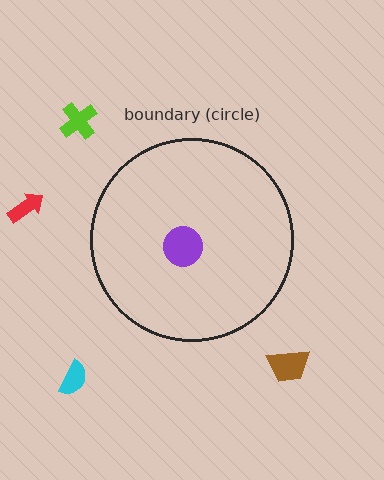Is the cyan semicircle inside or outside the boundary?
Outside.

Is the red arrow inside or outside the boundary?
Outside.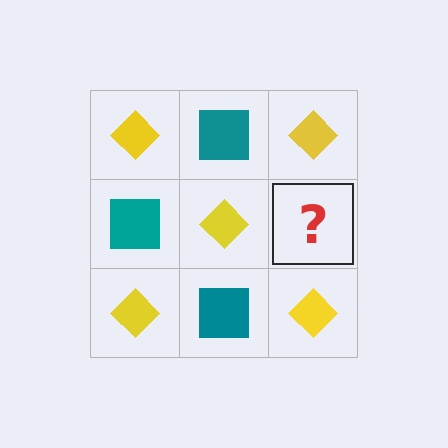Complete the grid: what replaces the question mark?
The question mark should be replaced with a teal square.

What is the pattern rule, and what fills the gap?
The rule is that it alternates yellow diamond and teal square in a checkerboard pattern. The gap should be filled with a teal square.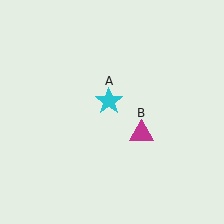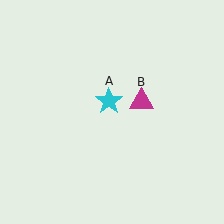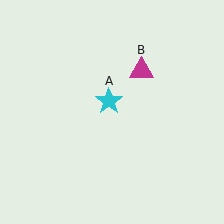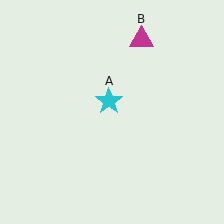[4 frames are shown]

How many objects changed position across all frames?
1 object changed position: magenta triangle (object B).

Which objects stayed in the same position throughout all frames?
Cyan star (object A) remained stationary.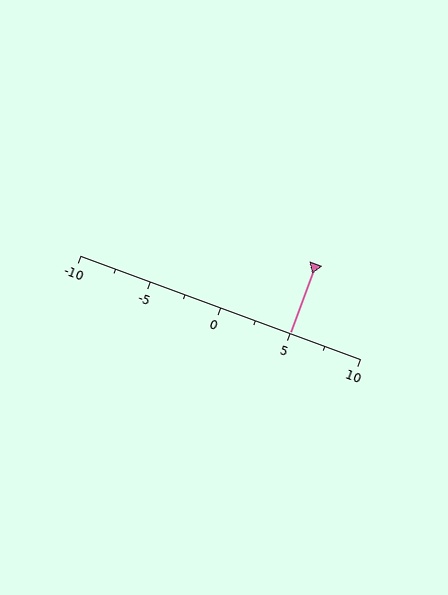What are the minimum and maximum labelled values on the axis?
The axis runs from -10 to 10.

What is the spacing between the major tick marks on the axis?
The major ticks are spaced 5 apart.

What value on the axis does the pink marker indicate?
The marker indicates approximately 5.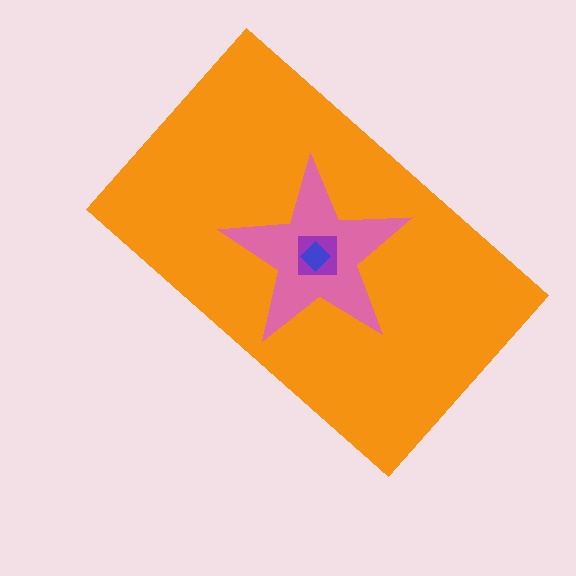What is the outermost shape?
The orange rectangle.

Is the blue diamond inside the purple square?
Yes.